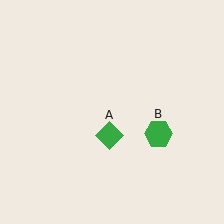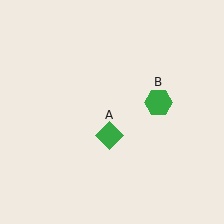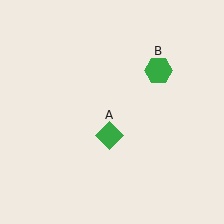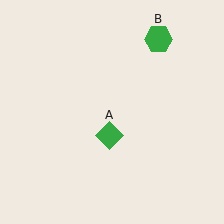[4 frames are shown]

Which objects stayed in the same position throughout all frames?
Green diamond (object A) remained stationary.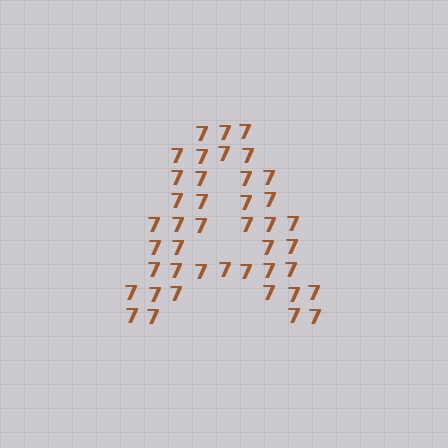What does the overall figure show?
The overall figure shows the letter A.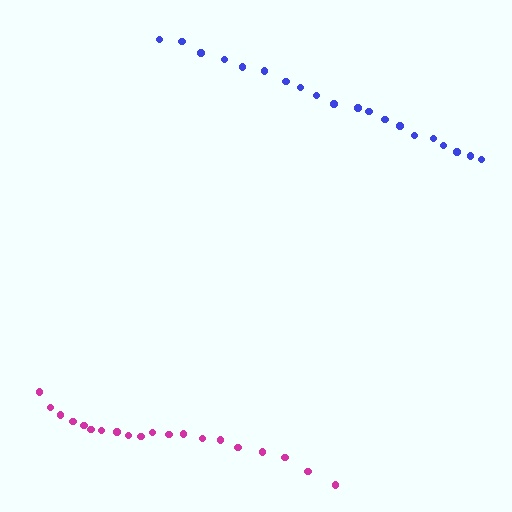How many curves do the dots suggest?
There are 2 distinct paths.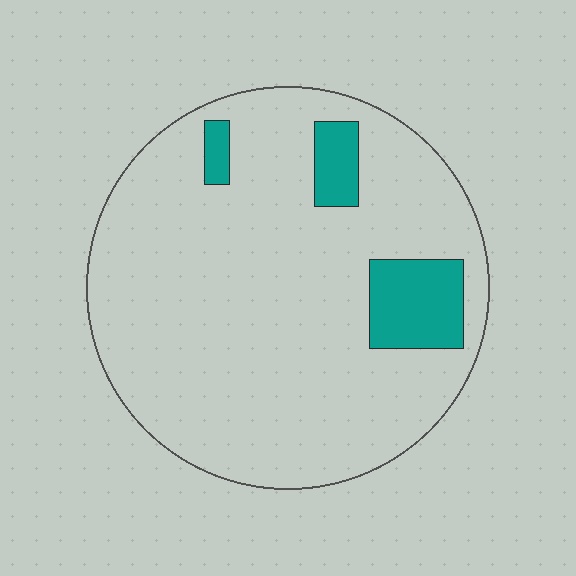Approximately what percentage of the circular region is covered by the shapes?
Approximately 10%.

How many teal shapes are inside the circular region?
3.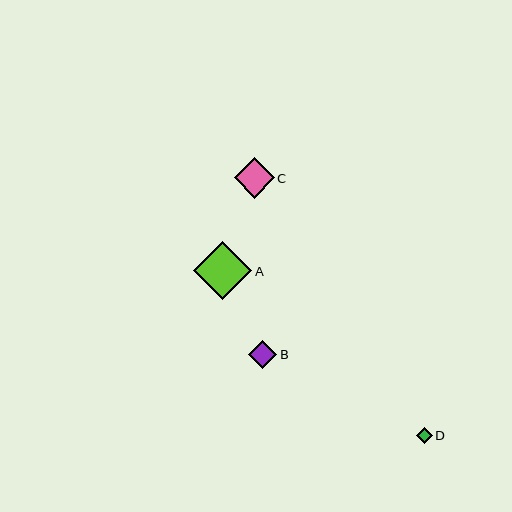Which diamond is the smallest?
Diamond D is the smallest with a size of approximately 15 pixels.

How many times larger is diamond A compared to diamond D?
Diamond A is approximately 3.8 times the size of diamond D.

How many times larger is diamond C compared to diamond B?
Diamond C is approximately 1.4 times the size of diamond B.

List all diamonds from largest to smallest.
From largest to smallest: A, C, B, D.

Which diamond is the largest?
Diamond A is the largest with a size of approximately 58 pixels.